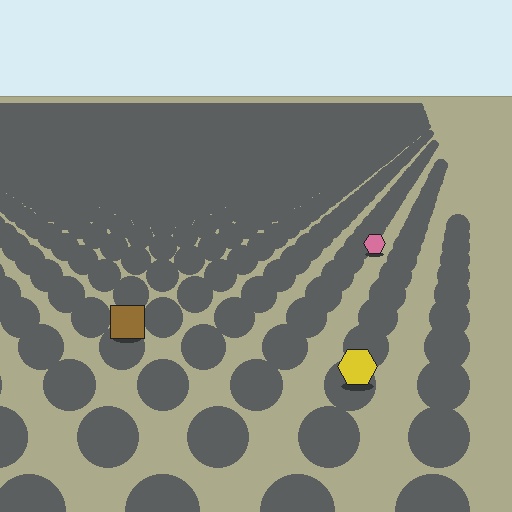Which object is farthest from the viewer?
The pink hexagon is farthest from the viewer. It appears smaller and the ground texture around it is denser.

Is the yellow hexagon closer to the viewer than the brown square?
Yes. The yellow hexagon is closer — you can tell from the texture gradient: the ground texture is coarser near it.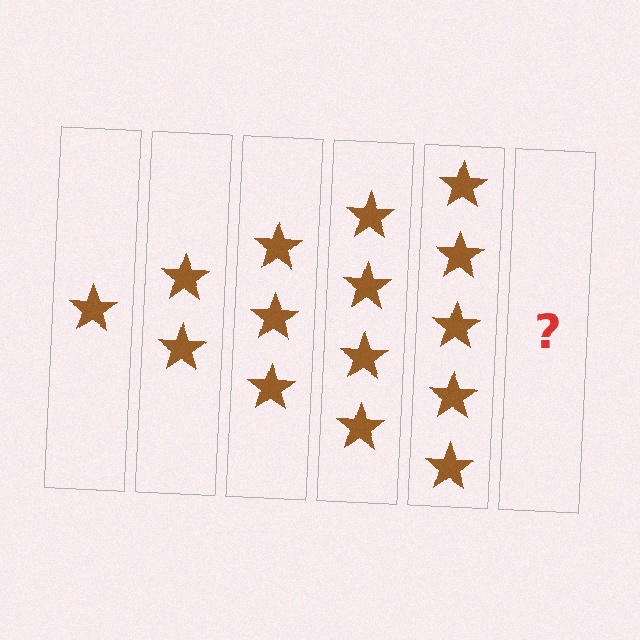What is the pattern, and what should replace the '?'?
The pattern is that each step adds one more star. The '?' should be 6 stars.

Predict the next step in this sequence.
The next step is 6 stars.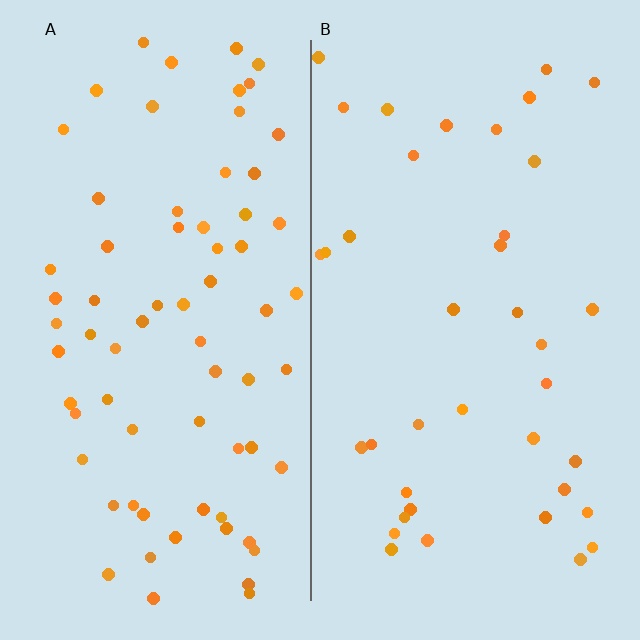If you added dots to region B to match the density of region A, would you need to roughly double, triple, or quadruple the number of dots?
Approximately double.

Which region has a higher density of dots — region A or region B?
A (the left).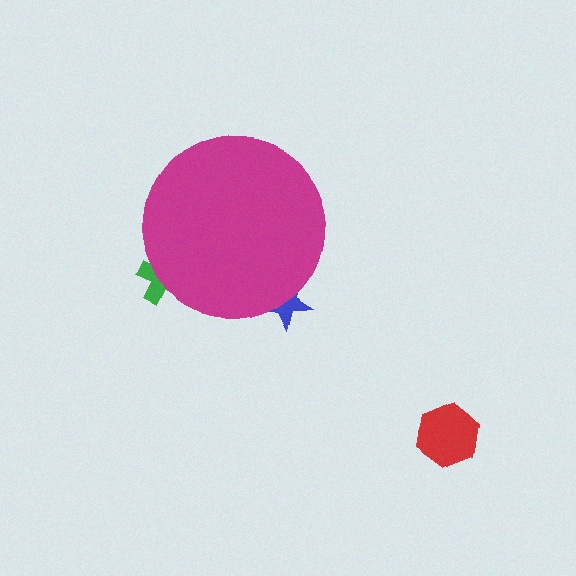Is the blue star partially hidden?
Yes, the blue star is partially hidden behind the magenta circle.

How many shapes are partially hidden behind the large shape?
2 shapes are partially hidden.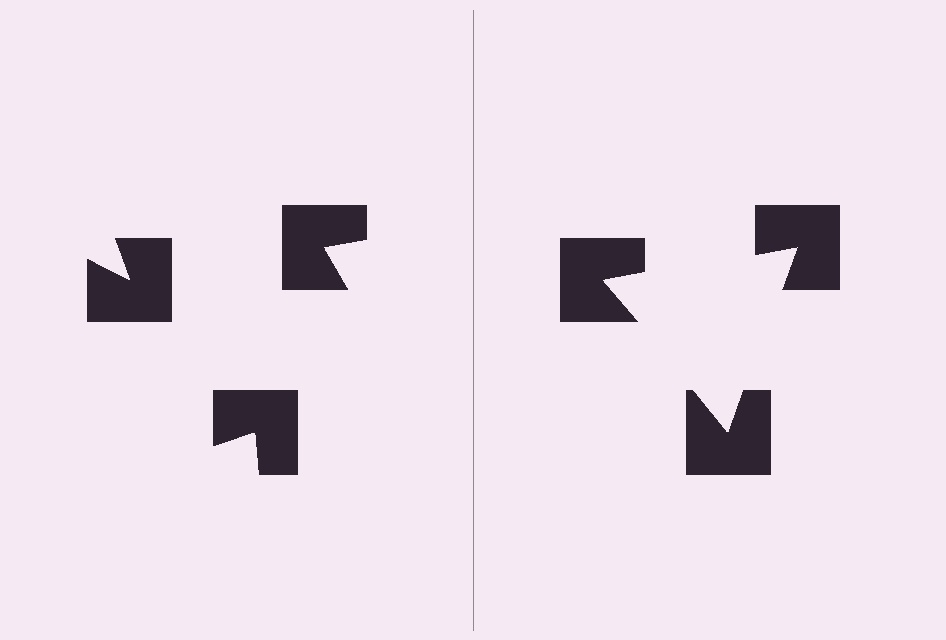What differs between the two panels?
The notched squares are positioned identically on both sides; only the wedge orientations differ. On the right they align to a triangle; on the left they are misaligned.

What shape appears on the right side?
An illusory triangle.